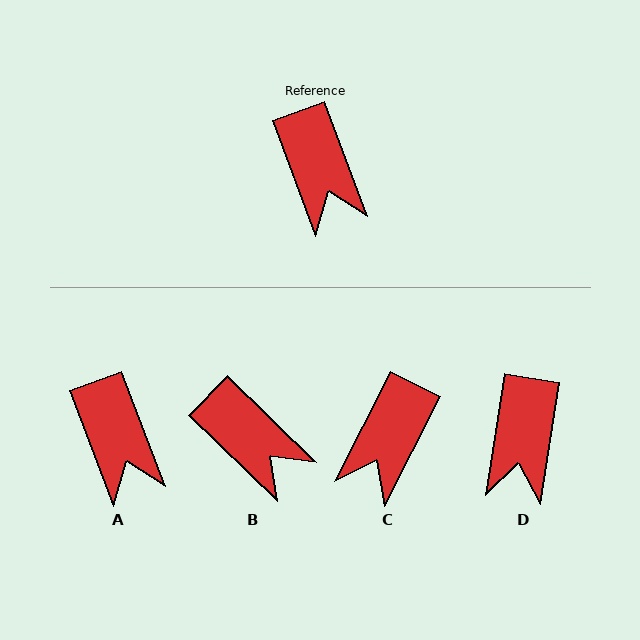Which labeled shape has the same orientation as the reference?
A.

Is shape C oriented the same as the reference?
No, it is off by about 48 degrees.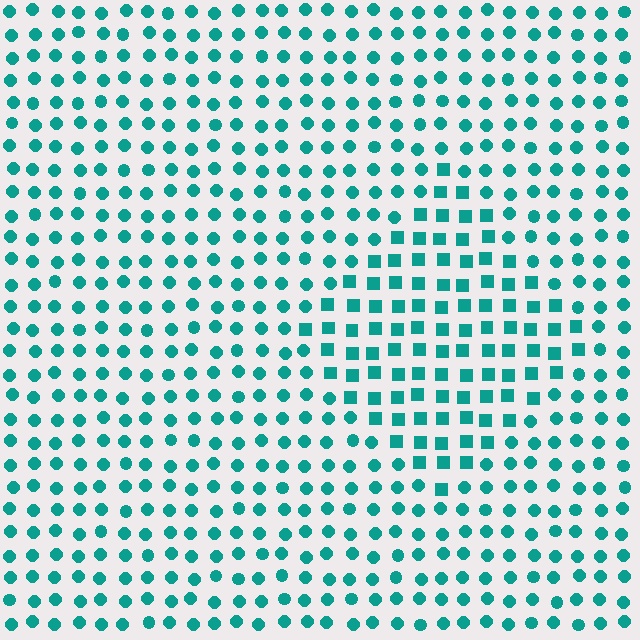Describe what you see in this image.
The image is filled with small teal elements arranged in a uniform grid. A diamond-shaped region contains squares, while the surrounding area contains circles. The boundary is defined purely by the change in element shape.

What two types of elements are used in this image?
The image uses squares inside the diamond region and circles outside it.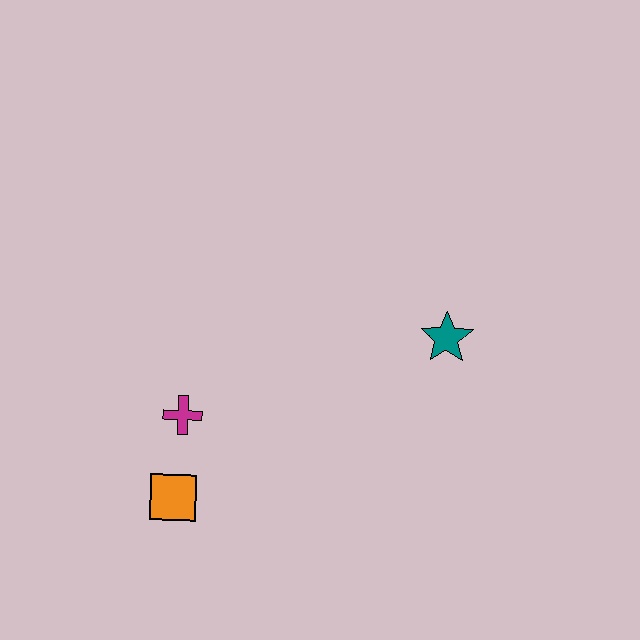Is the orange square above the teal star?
No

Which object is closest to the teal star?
The magenta cross is closest to the teal star.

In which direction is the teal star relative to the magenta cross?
The teal star is to the right of the magenta cross.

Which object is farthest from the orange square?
The teal star is farthest from the orange square.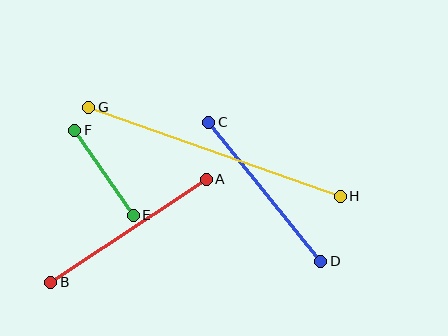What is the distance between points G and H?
The distance is approximately 267 pixels.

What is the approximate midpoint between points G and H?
The midpoint is at approximately (215, 152) pixels.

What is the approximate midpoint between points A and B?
The midpoint is at approximately (128, 231) pixels.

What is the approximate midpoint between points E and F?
The midpoint is at approximately (104, 173) pixels.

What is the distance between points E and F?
The distance is approximately 104 pixels.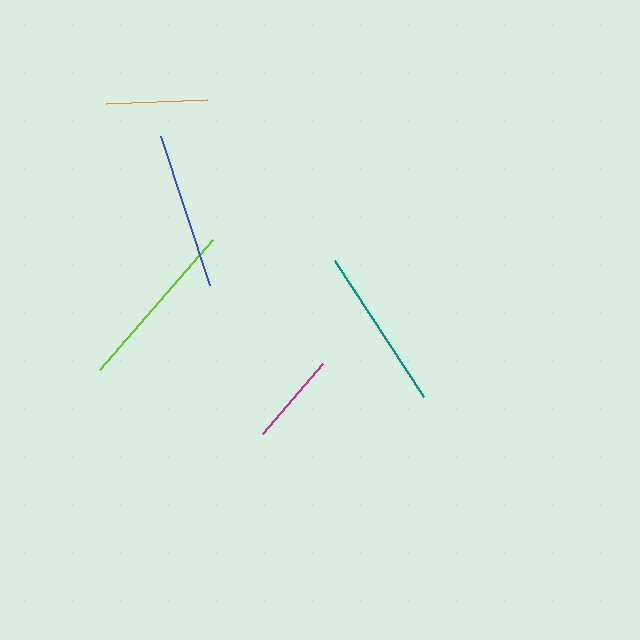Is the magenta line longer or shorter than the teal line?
The teal line is longer than the magenta line.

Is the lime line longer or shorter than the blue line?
The lime line is longer than the blue line.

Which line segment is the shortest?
The magenta line is the shortest at approximately 92 pixels.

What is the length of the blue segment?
The blue segment is approximately 156 pixels long.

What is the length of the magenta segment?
The magenta segment is approximately 92 pixels long.